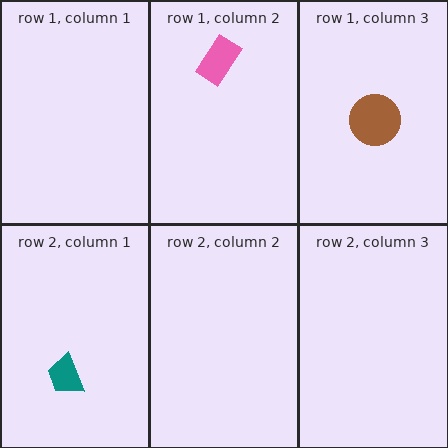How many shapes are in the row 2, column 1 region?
1.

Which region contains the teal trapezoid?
The row 2, column 1 region.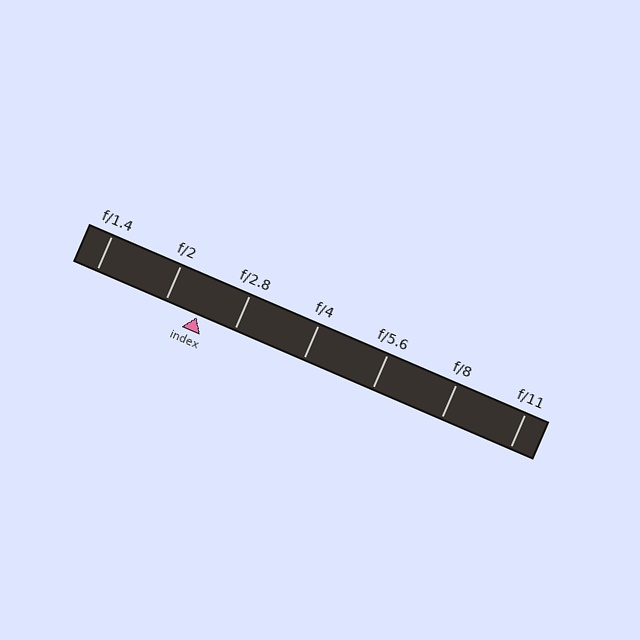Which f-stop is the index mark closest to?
The index mark is closest to f/2.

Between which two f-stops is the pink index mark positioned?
The index mark is between f/2 and f/2.8.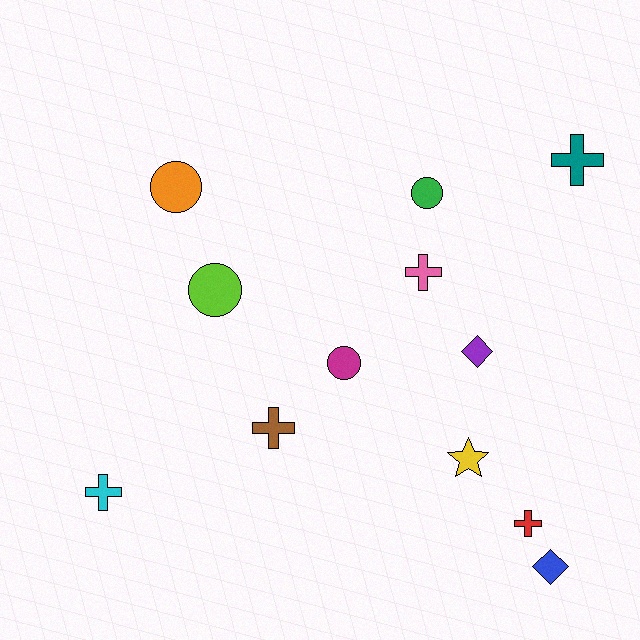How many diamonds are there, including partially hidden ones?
There are 2 diamonds.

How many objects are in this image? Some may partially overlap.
There are 12 objects.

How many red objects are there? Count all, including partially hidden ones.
There is 1 red object.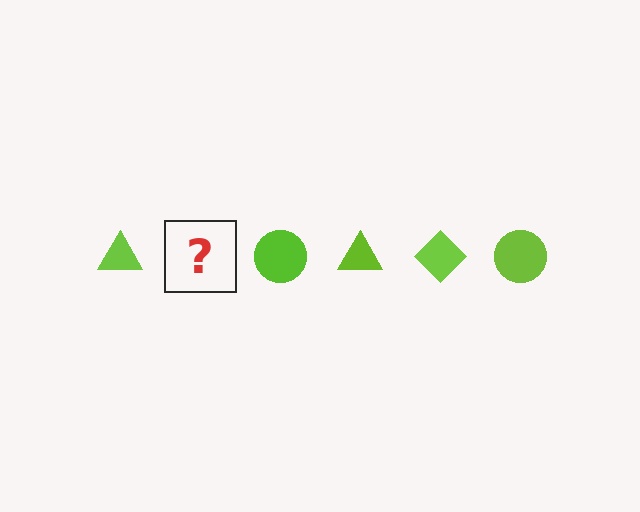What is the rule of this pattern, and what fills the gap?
The rule is that the pattern cycles through triangle, diamond, circle shapes in lime. The gap should be filled with a lime diamond.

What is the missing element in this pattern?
The missing element is a lime diamond.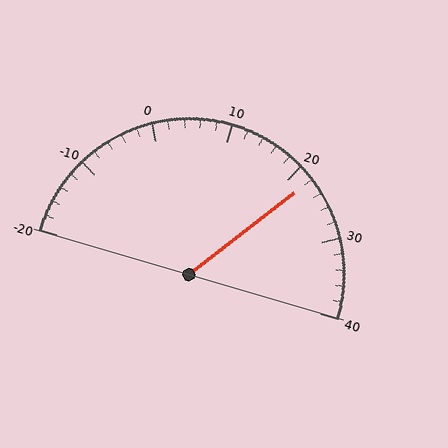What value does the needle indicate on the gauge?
The needle indicates approximately 22.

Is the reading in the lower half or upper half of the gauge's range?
The reading is in the upper half of the range (-20 to 40).